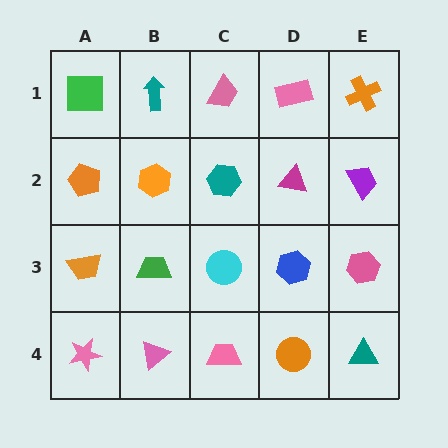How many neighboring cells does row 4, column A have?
2.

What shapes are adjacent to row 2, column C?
A pink trapezoid (row 1, column C), a cyan circle (row 3, column C), an orange hexagon (row 2, column B), a magenta triangle (row 2, column D).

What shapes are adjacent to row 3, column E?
A purple trapezoid (row 2, column E), a teal triangle (row 4, column E), a blue hexagon (row 3, column D).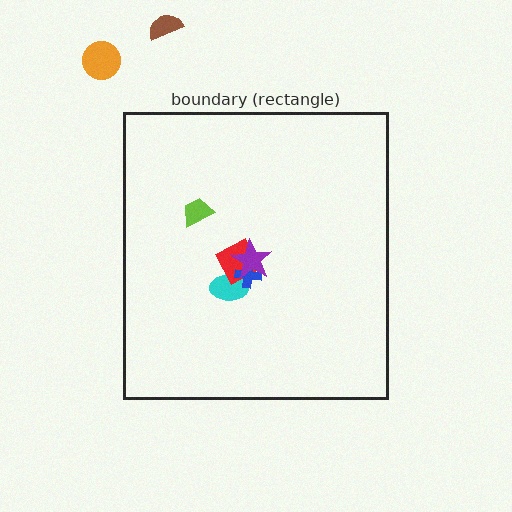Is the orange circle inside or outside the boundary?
Outside.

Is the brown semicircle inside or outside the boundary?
Outside.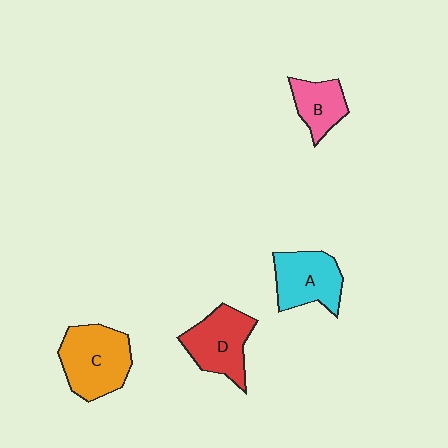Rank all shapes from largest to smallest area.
From largest to smallest: C (orange), D (red), A (cyan), B (pink).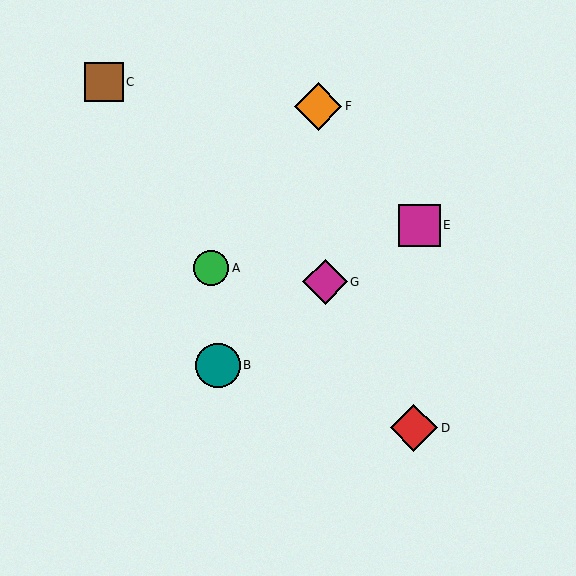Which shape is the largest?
The orange diamond (labeled F) is the largest.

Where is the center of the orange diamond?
The center of the orange diamond is at (318, 106).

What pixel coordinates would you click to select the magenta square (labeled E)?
Click at (419, 225) to select the magenta square E.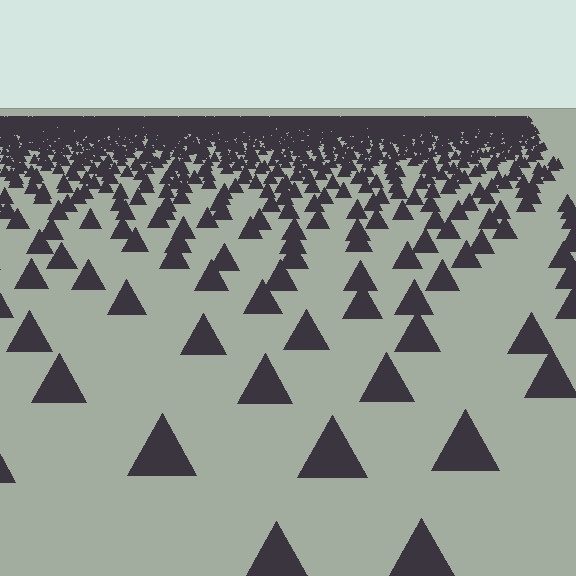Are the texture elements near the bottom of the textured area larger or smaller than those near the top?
Larger. Near the bottom, elements are closer to the viewer and appear at a bigger on-screen size.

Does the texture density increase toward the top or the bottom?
Density increases toward the top.